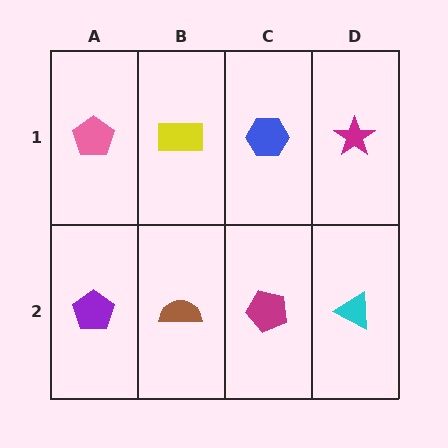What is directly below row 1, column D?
A cyan triangle.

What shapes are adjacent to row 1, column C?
A magenta pentagon (row 2, column C), a yellow rectangle (row 1, column B), a magenta star (row 1, column D).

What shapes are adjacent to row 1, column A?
A purple pentagon (row 2, column A), a yellow rectangle (row 1, column B).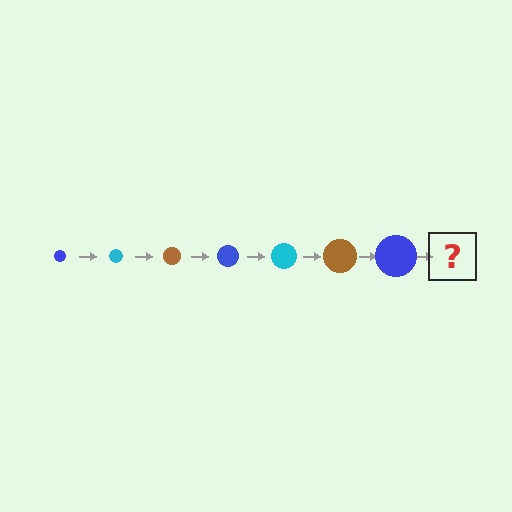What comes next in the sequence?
The next element should be a cyan circle, larger than the previous one.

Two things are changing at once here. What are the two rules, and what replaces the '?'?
The two rules are that the circle grows larger each step and the color cycles through blue, cyan, and brown. The '?' should be a cyan circle, larger than the previous one.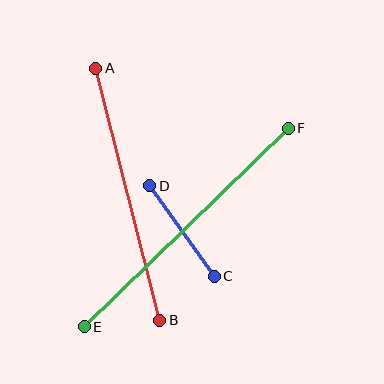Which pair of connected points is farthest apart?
Points E and F are farthest apart.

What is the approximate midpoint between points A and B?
The midpoint is at approximately (128, 194) pixels.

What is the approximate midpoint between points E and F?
The midpoint is at approximately (186, 228) pixels.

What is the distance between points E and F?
The distance is approximately 284 pixels.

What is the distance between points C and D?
The distance is approximately 111 pixels.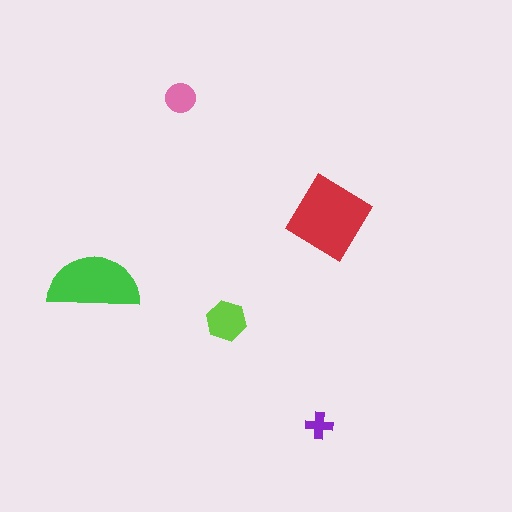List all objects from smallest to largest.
The purple cross, the pink circle, the lime hexagon, the green semicircle, the red diamond.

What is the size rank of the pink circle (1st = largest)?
4th.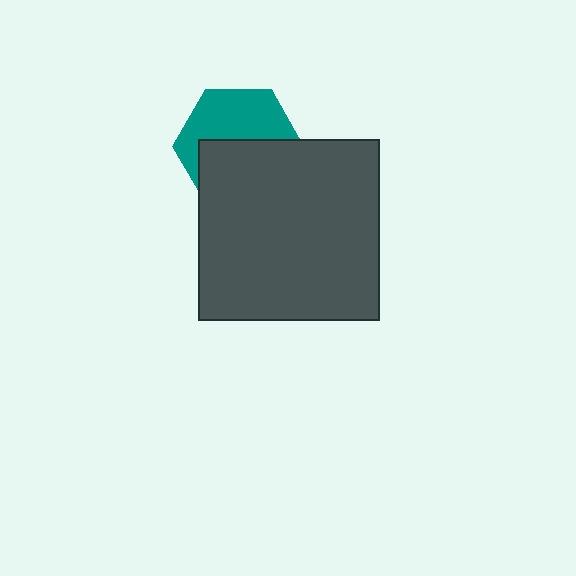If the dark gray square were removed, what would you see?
You would see the complete teal hexagon.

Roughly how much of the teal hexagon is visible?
About half of it is visible (roughly 49%).